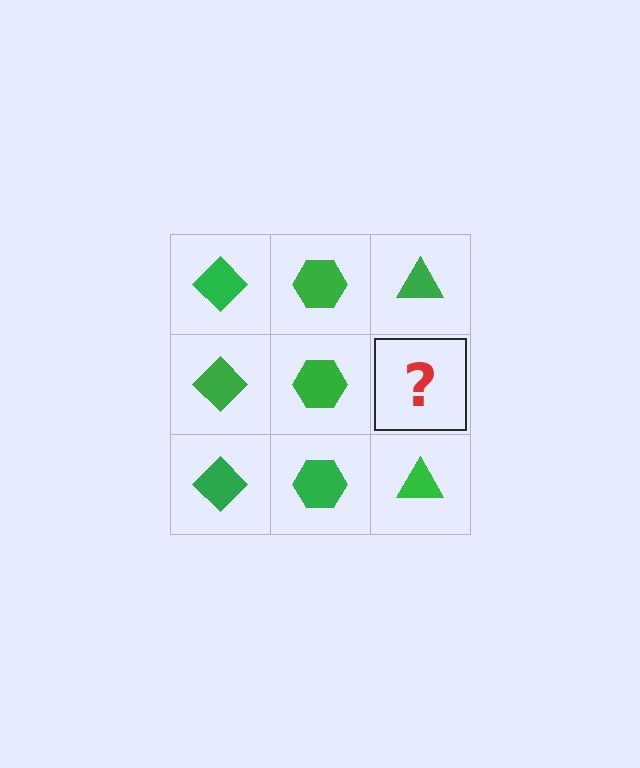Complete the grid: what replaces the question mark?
The question mark should be replaced with a green triangle.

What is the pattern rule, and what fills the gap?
The rule is that each column has a consistent shape. The gap should be filled with a green triangle.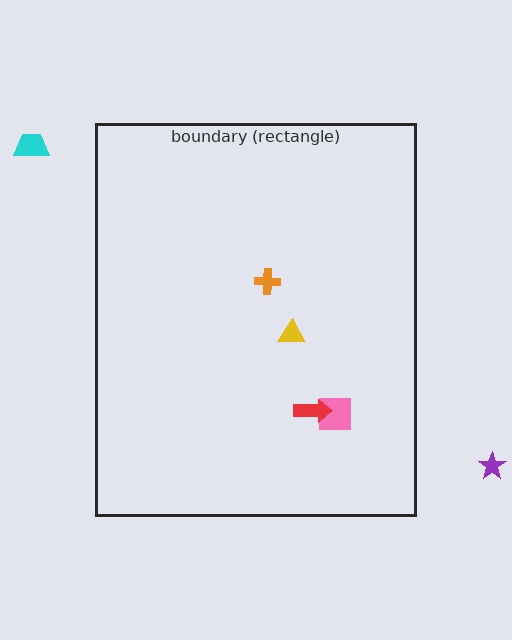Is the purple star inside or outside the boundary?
Outside.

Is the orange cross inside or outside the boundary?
Inside.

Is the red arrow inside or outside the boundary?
Inside.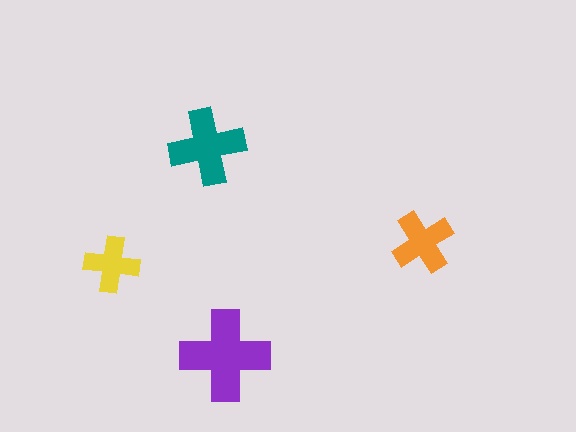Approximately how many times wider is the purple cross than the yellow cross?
About 1.5 times wider.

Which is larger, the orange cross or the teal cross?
The teal one.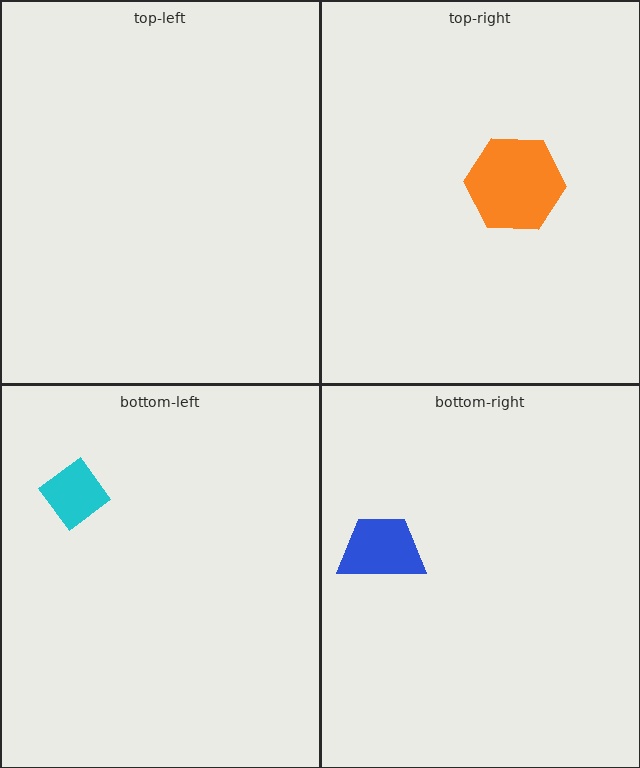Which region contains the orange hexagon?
The top-right region.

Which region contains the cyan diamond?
The bottom-left region.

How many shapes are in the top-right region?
1.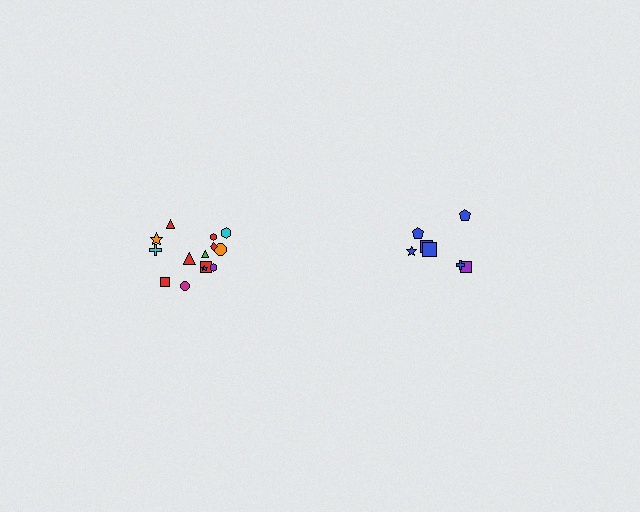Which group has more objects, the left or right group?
The left group.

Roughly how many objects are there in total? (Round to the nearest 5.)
Roughly 20 objects in total.